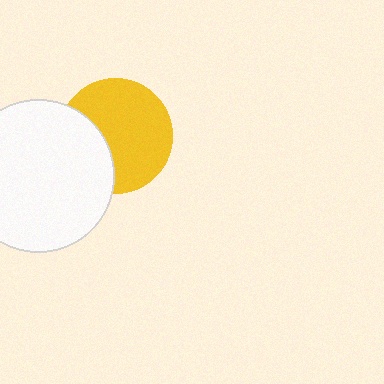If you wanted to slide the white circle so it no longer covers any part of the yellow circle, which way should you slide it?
Slide it left — that is the most direct way to separate the two shapes.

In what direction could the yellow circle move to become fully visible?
The yellow circle could move right. That would shift it out from behind the white circle entirely.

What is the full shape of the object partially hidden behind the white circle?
The partially hidden object is a yellow circle.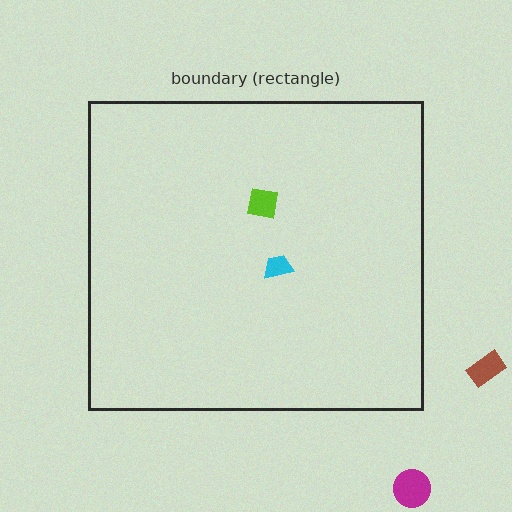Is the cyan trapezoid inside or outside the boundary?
Inside.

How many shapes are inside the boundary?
2 inside, 2 outside.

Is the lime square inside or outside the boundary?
Inside.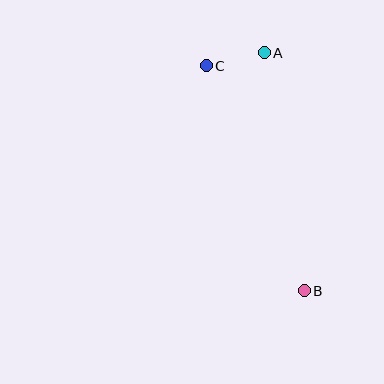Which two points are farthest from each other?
Points B and C are farthest from each other.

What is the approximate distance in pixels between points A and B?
The distance between A and B is approximately 242 pixels.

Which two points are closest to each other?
Points A and C are closest to each other.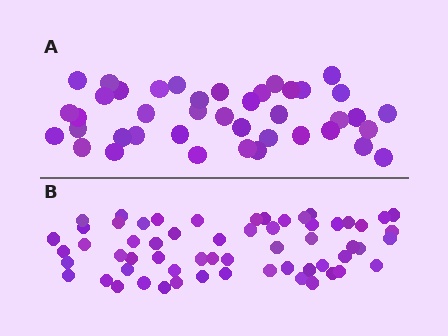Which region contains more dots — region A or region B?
Region B (the bottom region) has more dots.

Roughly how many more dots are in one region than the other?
Region B has approximately 20 more dots than region A.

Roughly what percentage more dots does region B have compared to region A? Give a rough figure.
About 45% more.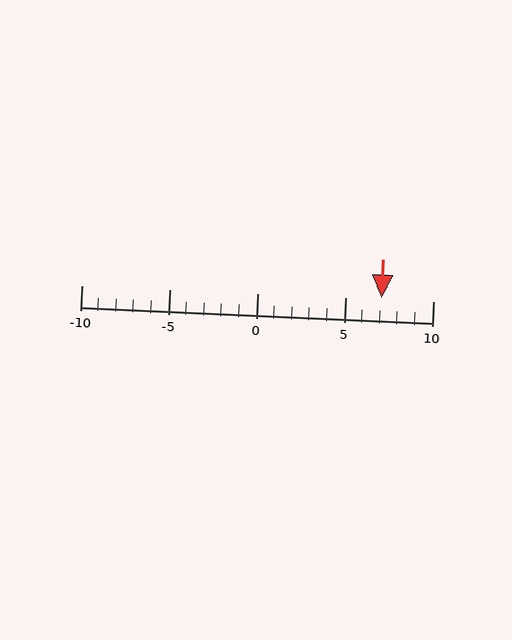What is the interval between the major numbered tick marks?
The major tick marks are spaced 5 units apart.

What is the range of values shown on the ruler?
The ruler shows values from -10 to 10.